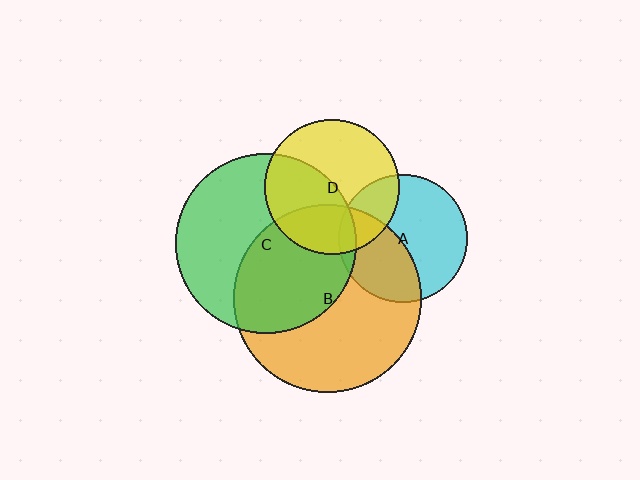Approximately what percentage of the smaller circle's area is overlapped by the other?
Approximately 45%.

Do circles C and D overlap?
Yes.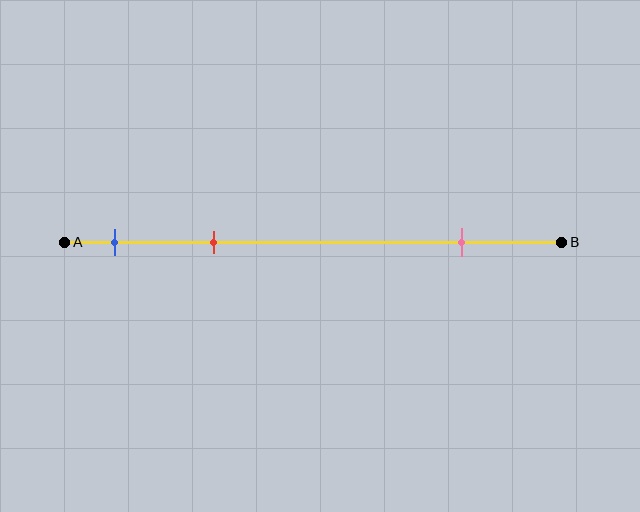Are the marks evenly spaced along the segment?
No, the marks are not evenly spaced.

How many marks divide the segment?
There are 3 marks dividing the segment.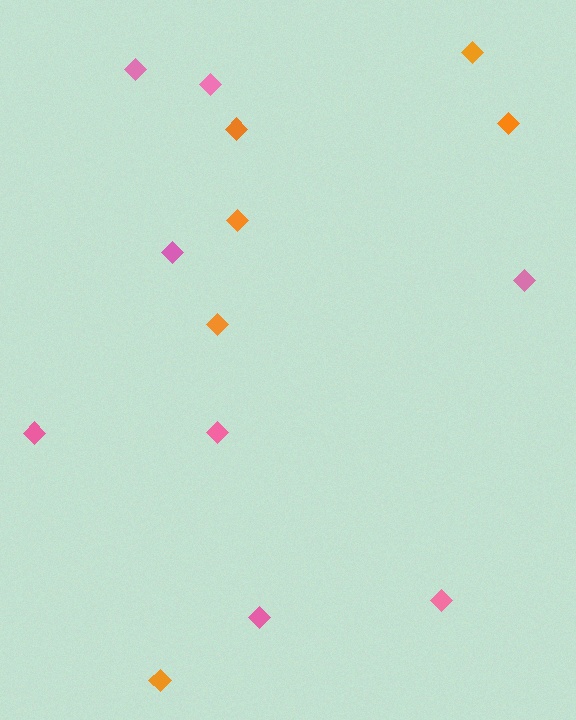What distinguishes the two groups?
There are 2 groups: one group of pink diamonds (8) and one group of orange diamonds (6).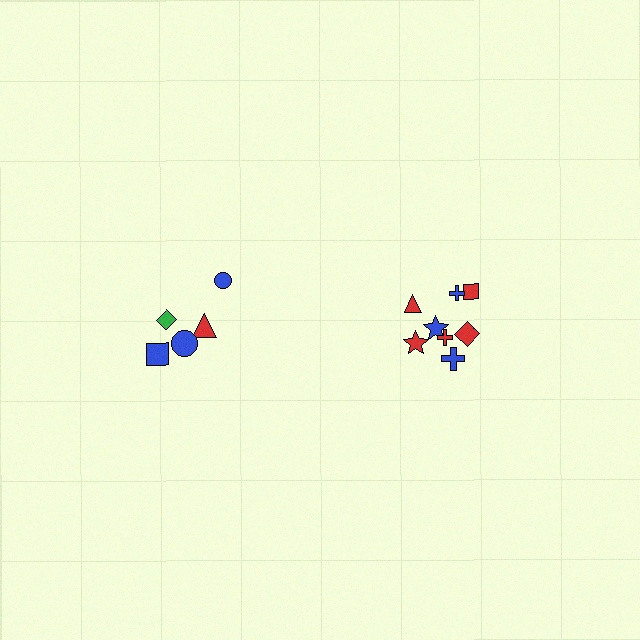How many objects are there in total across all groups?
There are 13 objects.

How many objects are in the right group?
There are 8 objects.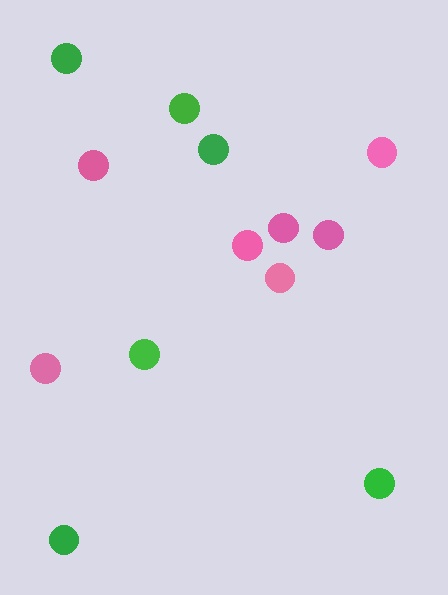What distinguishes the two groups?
There are 2 groups: one group of green circles (6) and one group of pink circles (7).